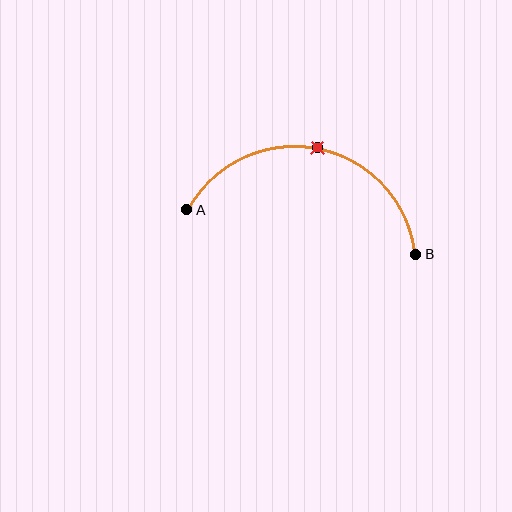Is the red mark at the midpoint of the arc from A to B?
Yes. The red mark lies on the arc at equal arc-length from both A and B — it is the arc midpoint.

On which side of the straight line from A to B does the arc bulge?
The arc bulges above the straight line connecting A and B.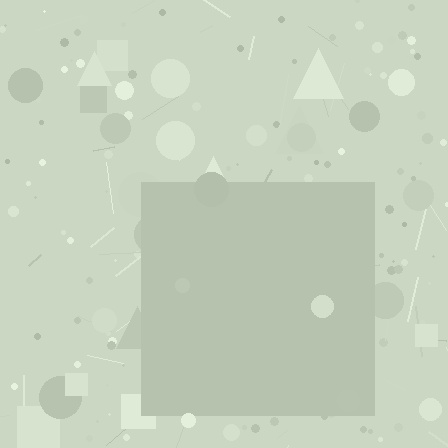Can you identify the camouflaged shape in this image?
The camouflaged shape is a square.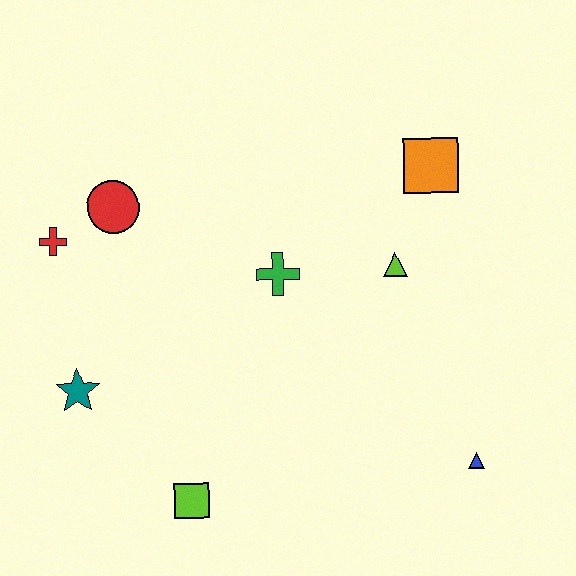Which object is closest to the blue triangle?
The lime triangle is closest to the blue triangle.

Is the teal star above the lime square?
Yes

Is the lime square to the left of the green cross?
Yes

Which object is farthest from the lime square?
The orange square is farthest from the lime square.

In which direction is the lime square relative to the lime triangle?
The lime square is below the lime triangle.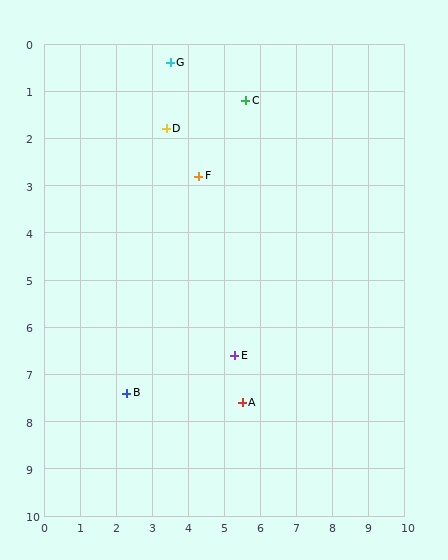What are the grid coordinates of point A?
Point A is at approximately (5.5, 7.6).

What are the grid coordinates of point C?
Point C is at approximately (5.6, 1.2).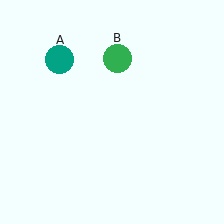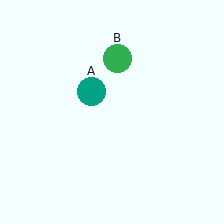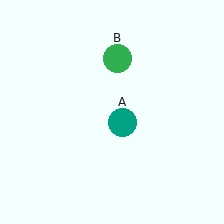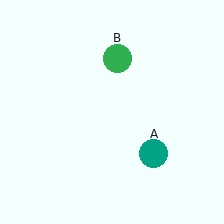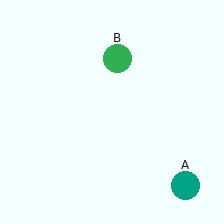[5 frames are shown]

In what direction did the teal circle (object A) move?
The teal circle (object A) moved down and to the right.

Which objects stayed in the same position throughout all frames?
Green circle (object B) remained stationary.